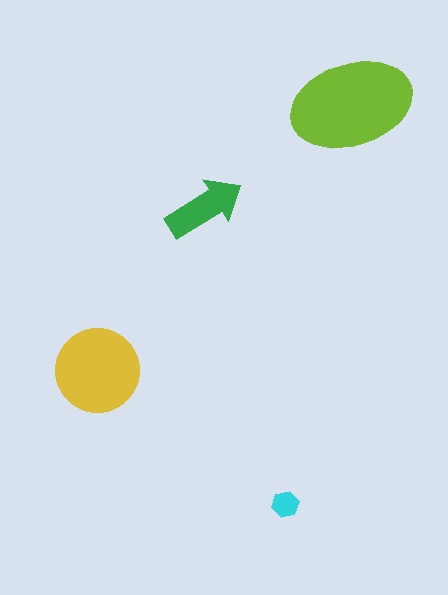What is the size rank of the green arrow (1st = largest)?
3rd.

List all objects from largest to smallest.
The lime ellipse, the yellow circle, the green arrow, the cyan hexagon.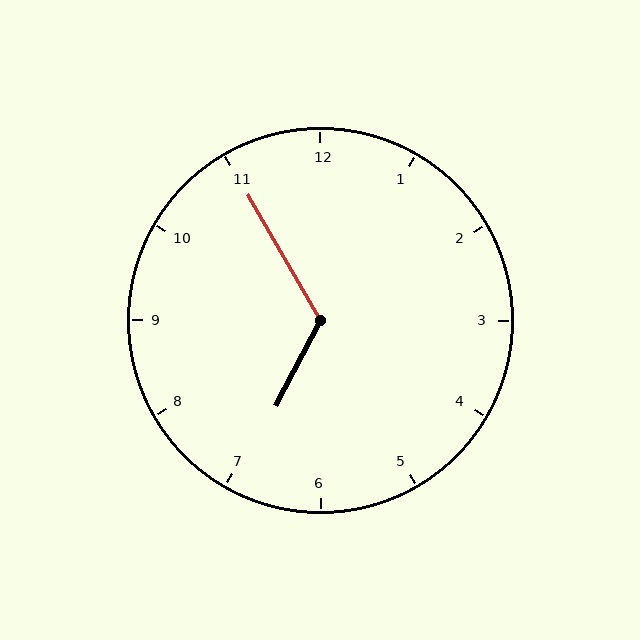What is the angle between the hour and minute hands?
Approximately 122 degrees.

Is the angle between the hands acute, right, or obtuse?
It is obtuse.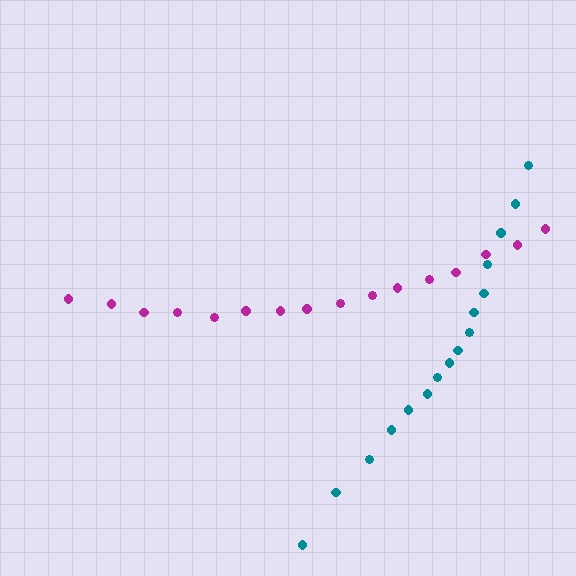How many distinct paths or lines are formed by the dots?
There are 2 distinct paths.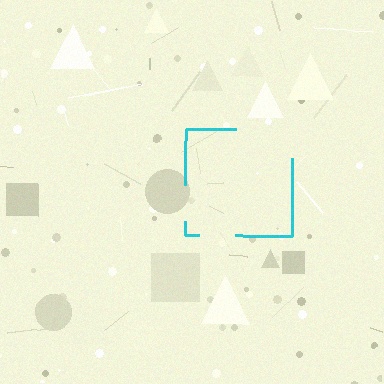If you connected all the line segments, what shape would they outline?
They would outline a square.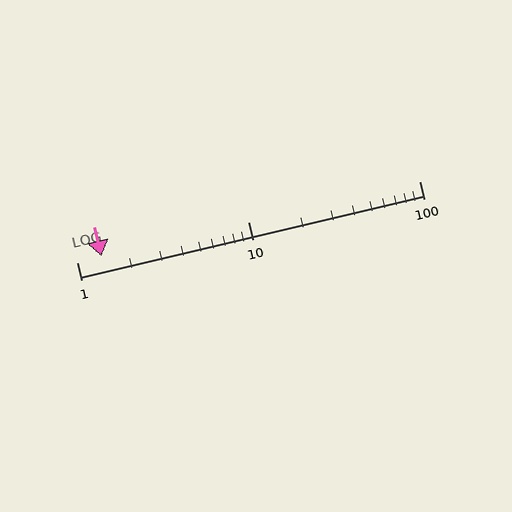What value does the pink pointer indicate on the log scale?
The pointer indicates approximately 1.4.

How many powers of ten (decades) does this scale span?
The scale spans 2 decades, from 1 to 100.